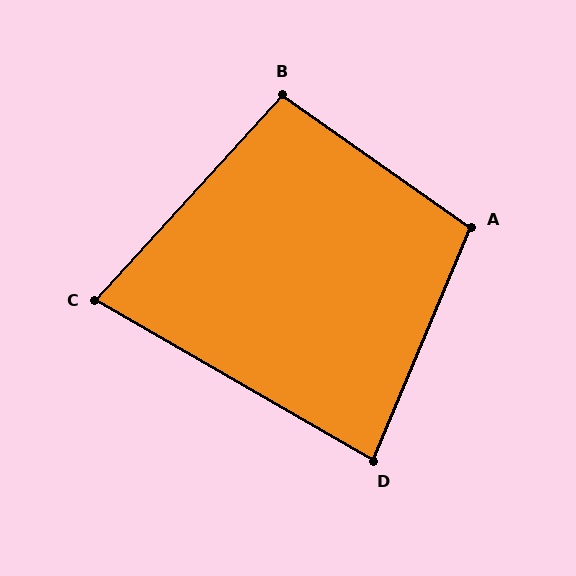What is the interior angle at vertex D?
Approximately 83 degrees (acute).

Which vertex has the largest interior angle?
A, at approximately 102 degrees.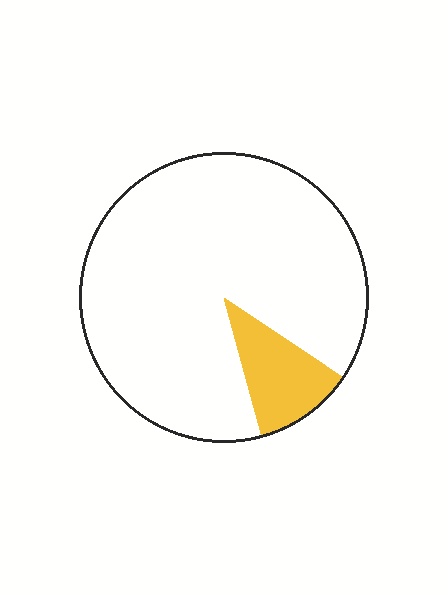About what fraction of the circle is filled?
About one eighth (1/8).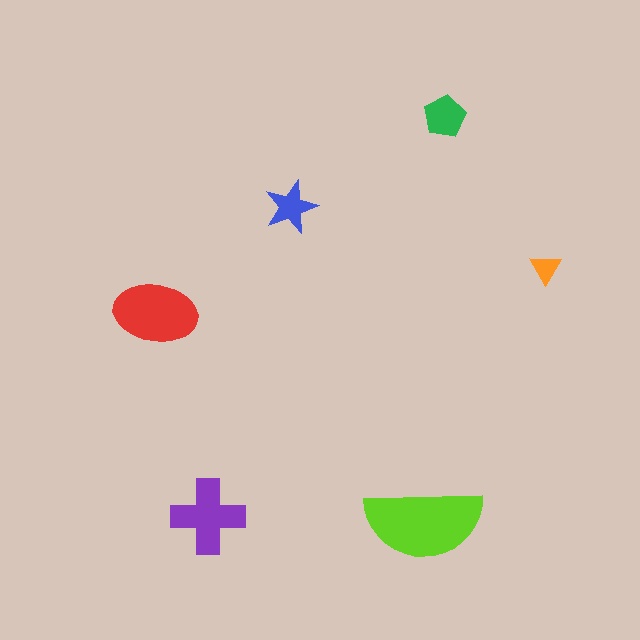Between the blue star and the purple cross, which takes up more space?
The purple cross.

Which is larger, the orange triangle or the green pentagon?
The green pentagon.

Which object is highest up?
The green pentagon is topmost.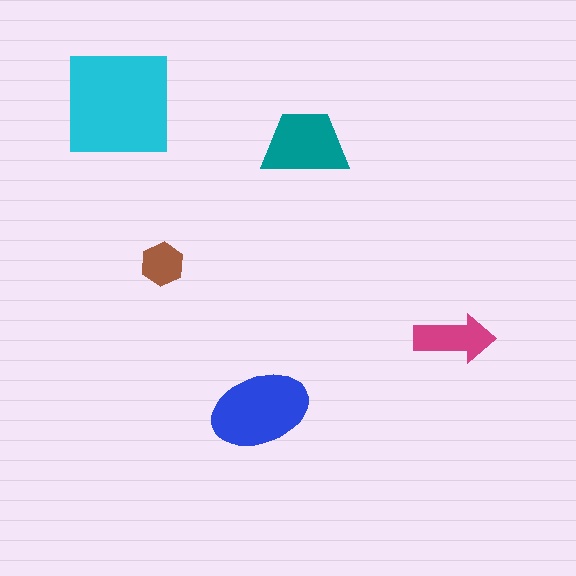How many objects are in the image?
There are 5 objects in the image.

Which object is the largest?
The cyan square.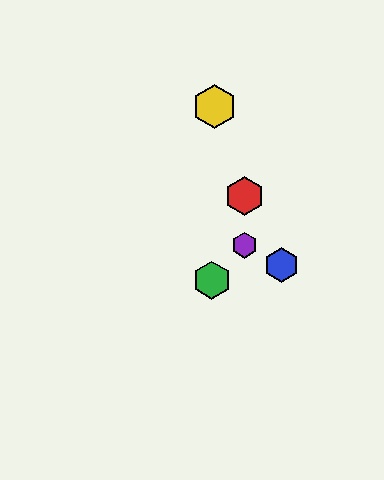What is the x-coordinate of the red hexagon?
The red hexagon is at x≈244.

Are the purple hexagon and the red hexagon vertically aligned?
Yes, both are at x≈244.